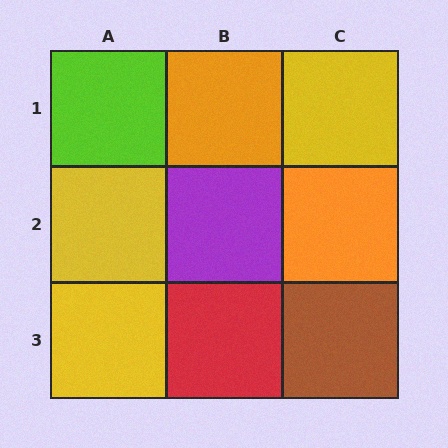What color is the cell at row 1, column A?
Lime.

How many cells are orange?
2 cells are orange.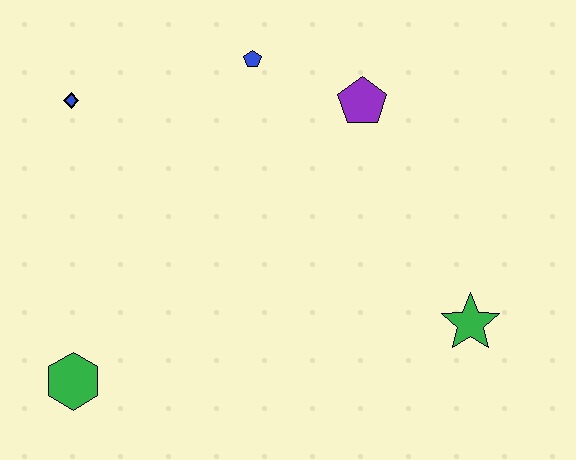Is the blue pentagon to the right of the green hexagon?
Yes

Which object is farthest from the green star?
The blue diamond is farthest from the green star.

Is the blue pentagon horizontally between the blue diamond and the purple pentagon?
Yes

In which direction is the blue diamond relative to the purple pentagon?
The blue diamond is to the left of the purple pentagon.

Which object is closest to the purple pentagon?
The blue pentagon is closest to the purple pentagon.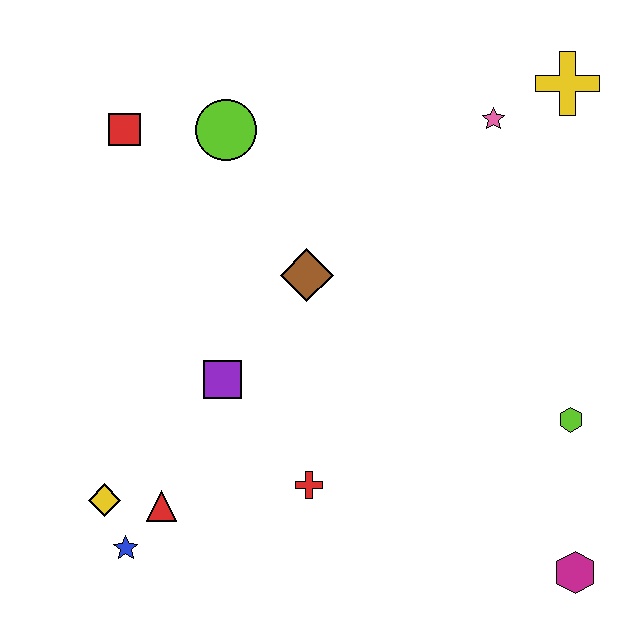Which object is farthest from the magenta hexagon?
The red square is farthest from the magenta hexagon.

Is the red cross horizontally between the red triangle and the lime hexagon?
Yes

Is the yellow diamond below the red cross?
Yes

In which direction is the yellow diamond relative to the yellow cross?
The yellow diamond is to the left of the yellow cross.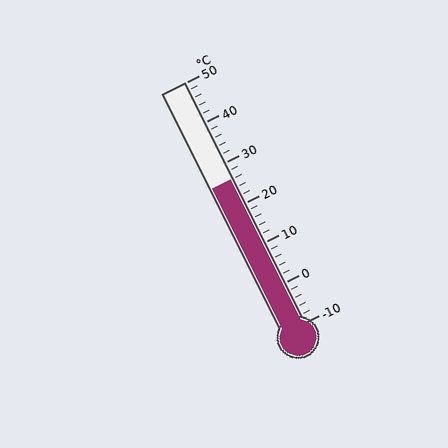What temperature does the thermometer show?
The thermometer shows approximately 26°C.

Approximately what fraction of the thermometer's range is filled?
The thermometer is filled to approximately 60% of its range.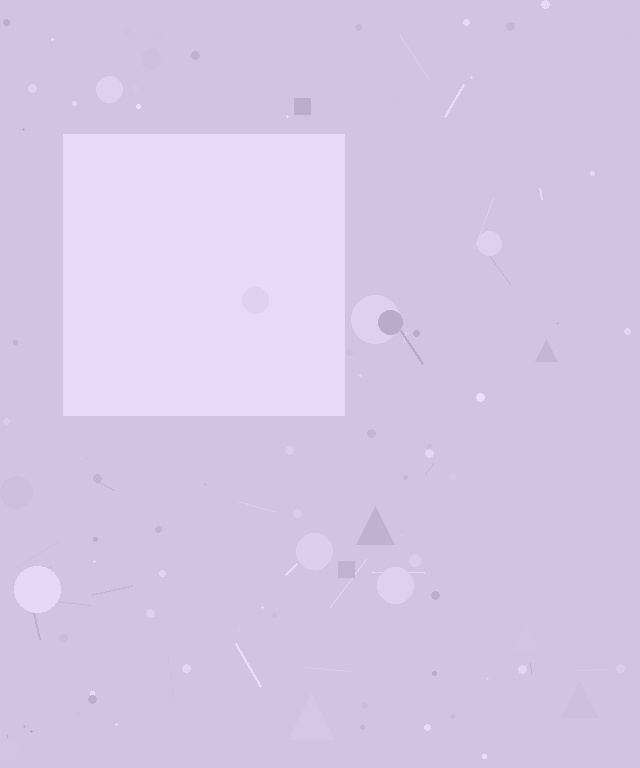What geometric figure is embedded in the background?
A square is embedded in the background.